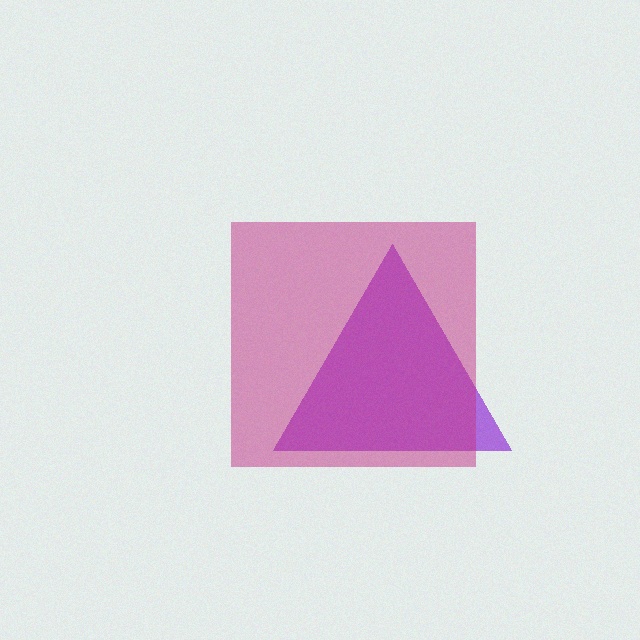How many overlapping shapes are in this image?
There are 2 overlapping shapes in the image.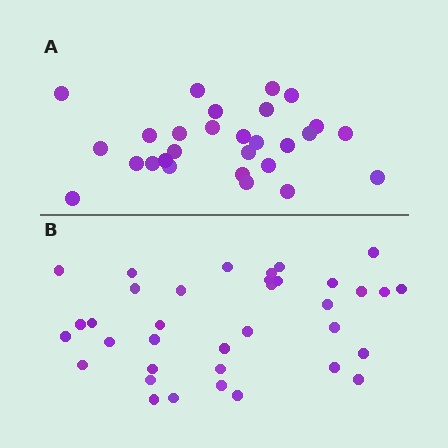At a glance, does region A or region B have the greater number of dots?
Region B (the bottom region) has more dots.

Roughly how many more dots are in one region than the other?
Region B has roughly 8 or so more dots than region A.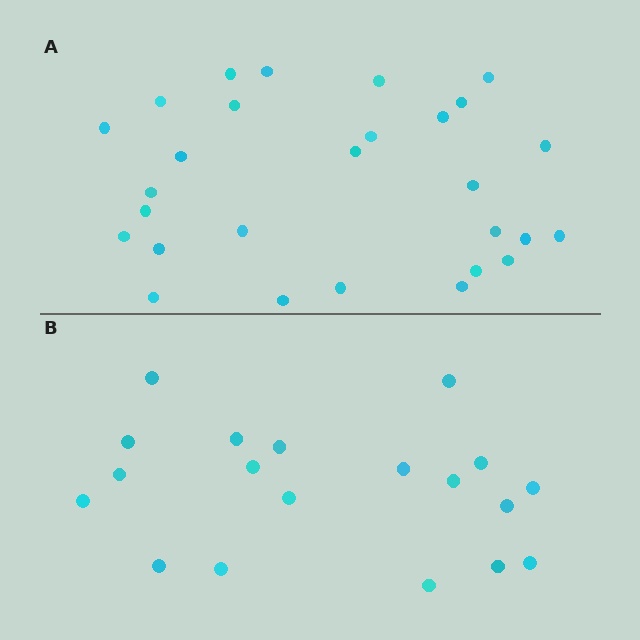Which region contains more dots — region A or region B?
Region A (the top region) has more dots.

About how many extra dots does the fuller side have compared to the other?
Region A has roughly 8 or so more dots than region B.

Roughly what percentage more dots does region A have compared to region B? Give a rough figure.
About 45% more.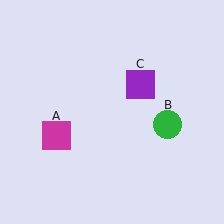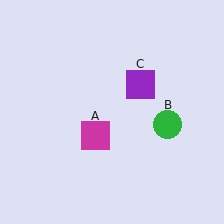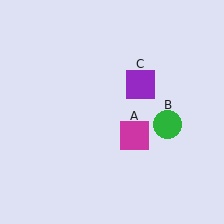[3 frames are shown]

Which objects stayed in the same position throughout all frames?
Green circle (object B) and purple square (object C) remained stationary.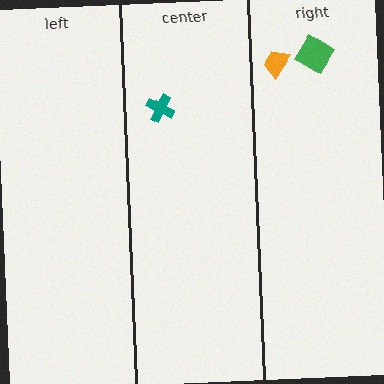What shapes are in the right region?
The orange trapezoid, the green diamond.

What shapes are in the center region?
The teal cross.